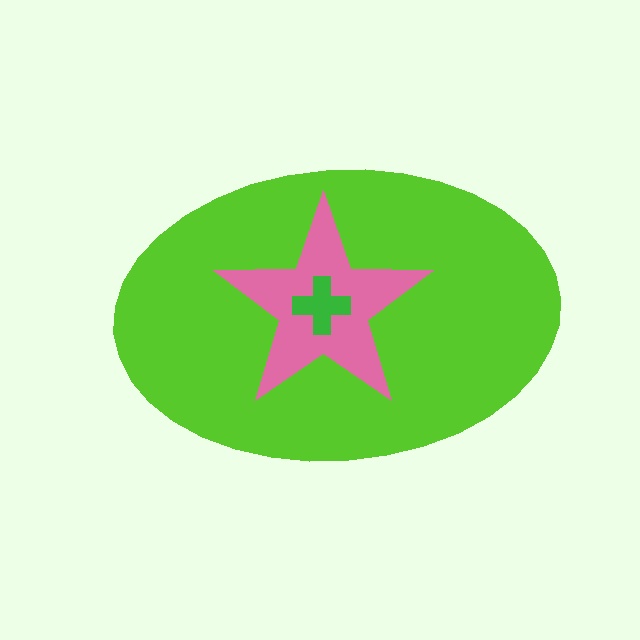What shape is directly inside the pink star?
The green cross.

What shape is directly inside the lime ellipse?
The pink star.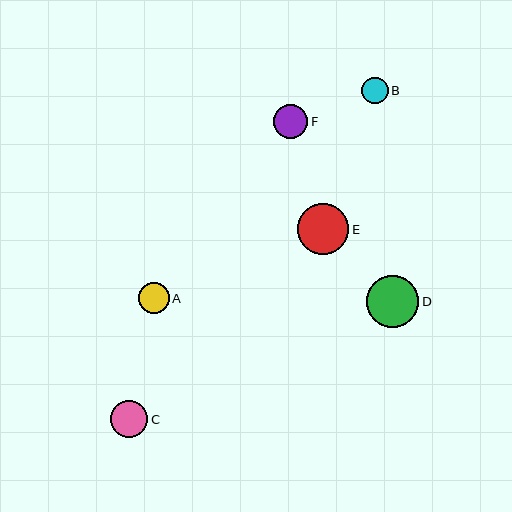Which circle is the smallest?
Circle B is the smallest with a size of approximately 27 pixels.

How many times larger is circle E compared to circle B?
Circle E is approximately 1.9 times the size of circle B.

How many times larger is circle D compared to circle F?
Circle D is approximately 1.5 times the size of circle F.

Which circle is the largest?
Circle D is the largest with a size of approximately 52 pixels.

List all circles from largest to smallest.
From largest to smallest: D, E, C, F, A, B.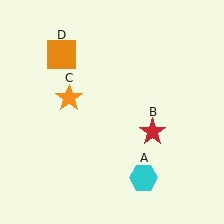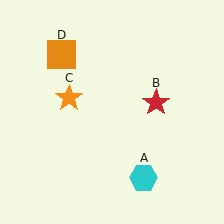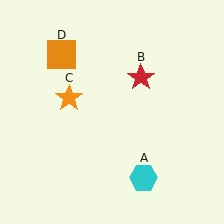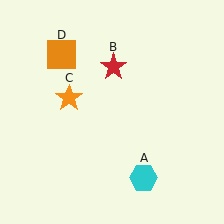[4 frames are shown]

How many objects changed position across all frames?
1 object changed position: red star (object B).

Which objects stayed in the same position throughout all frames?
Cyan hexagon (object A) and orange star (object C) and orange square (object D) remained stationary.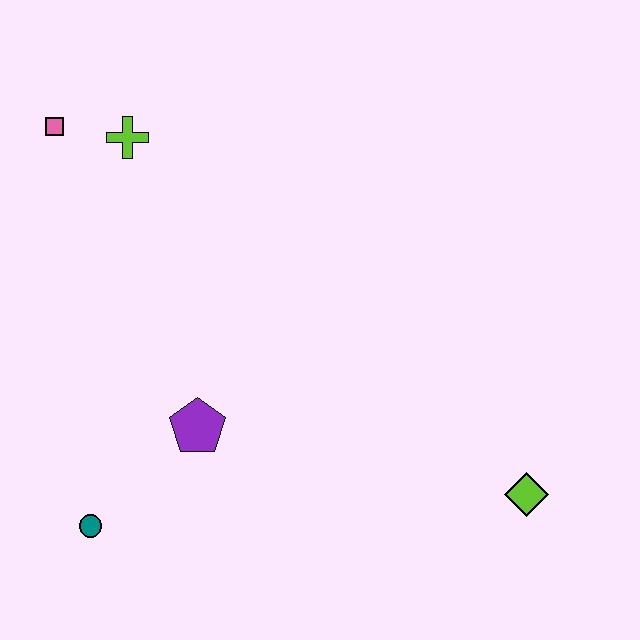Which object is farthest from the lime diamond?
The pink square is farthest from the lime diamond.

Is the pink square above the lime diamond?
Yes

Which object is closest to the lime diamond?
The purple pentagon is closest to the lime diamond.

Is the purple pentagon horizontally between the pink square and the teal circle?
No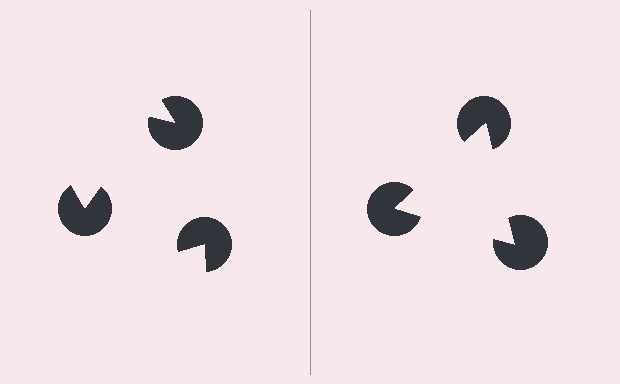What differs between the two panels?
The pac-man discs are positioned identically on both sides; only the wedge orientations differ. On the right they align to a triangle; on the left they are misaligned.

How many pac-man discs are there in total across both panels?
6 — 3 on each side.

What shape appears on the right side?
An illusory triangle.